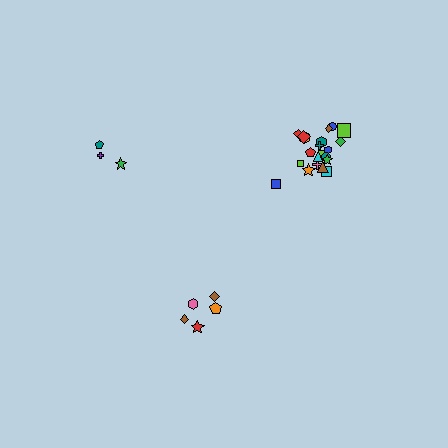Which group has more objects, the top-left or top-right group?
The top-right group.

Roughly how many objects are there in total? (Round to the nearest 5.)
Roughly 30 objects in total.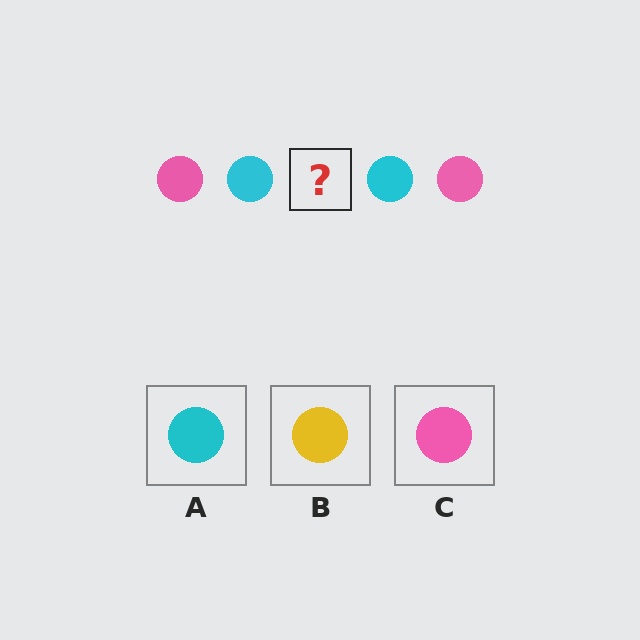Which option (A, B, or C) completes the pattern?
C.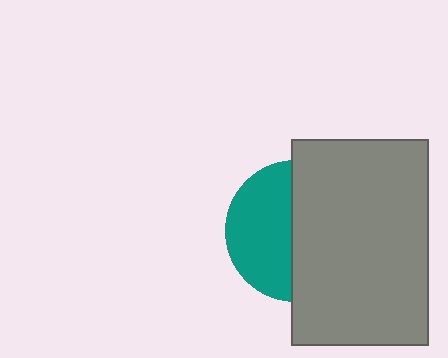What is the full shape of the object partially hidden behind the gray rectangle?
The partially hidden object is a teal circle.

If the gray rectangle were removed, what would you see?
You would see the complete teal circle.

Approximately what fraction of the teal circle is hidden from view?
Roughly 54% of the teal circle is hidden behind the gray rectangle.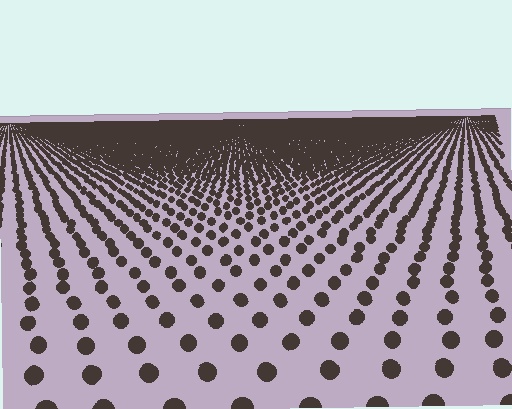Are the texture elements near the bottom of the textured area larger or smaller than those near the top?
Larger. Near the bottom, elements are closer to the viewer and appear at a bigger on-screen size.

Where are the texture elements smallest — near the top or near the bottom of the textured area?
Near the top.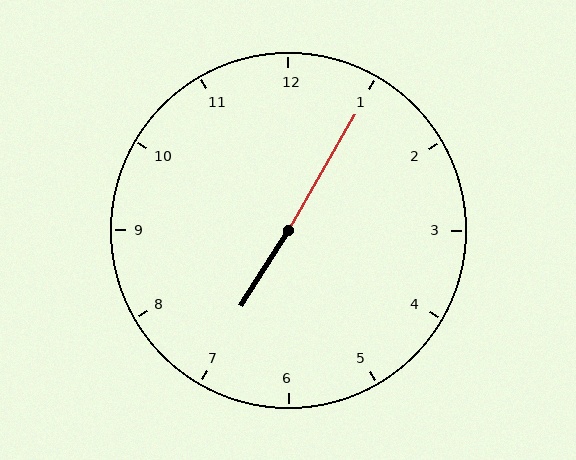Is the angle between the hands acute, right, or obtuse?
It is obtuse.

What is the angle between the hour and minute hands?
Approximately 178 degrees.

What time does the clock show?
7:05.